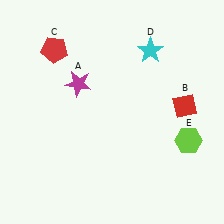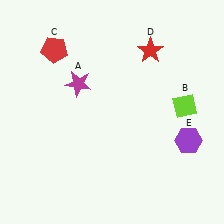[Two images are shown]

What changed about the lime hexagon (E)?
In Image 1, E is lime. In Image 2, it changed to purple.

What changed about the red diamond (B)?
In Image 1, B is red. In Image 2, it changed to lime.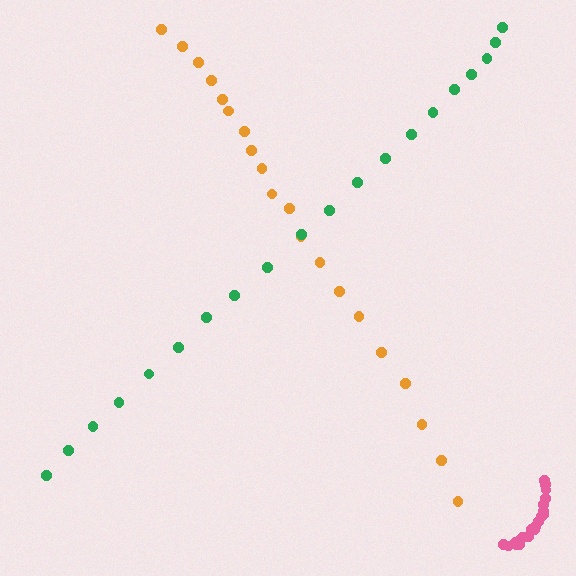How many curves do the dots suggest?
There are 3 distinct paths.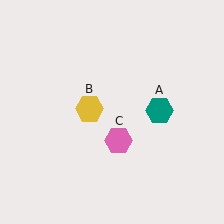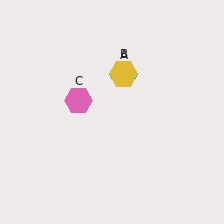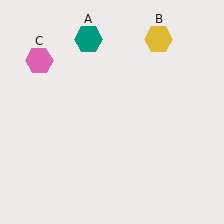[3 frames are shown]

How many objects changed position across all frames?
3 objects changed position: teal hexagon (object A), yellow hexagon (object B), pink hexagon (object C).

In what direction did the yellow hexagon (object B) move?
The yellow hexagon (object B) moved up and to the right.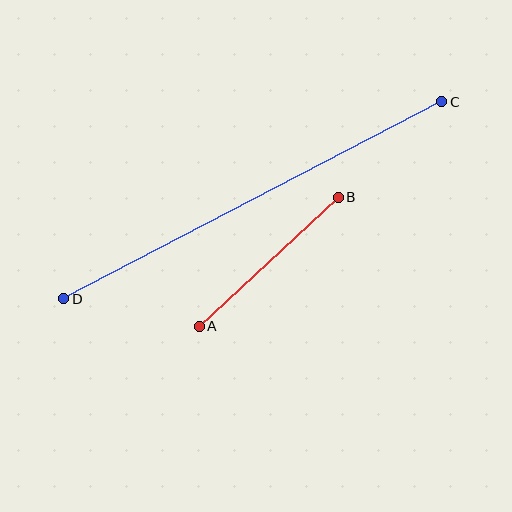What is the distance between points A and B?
The distance is approximately 190 pixels.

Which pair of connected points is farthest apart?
Points C and D are farthest apart.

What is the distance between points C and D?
The distance is approximately 426 pixels.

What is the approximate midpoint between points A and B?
The midpoint is at approximately (269, 262) pixels.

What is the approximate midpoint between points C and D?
The midpoint is at approximately (253, 200) pixels.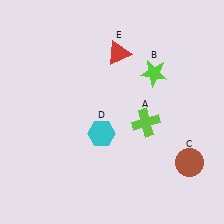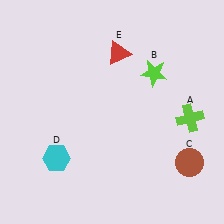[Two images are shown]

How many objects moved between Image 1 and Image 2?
2 objects moved between the two images.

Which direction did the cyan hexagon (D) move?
The cyan hexagon (D) moved left.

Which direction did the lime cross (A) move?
The lime cross (A) moved right.